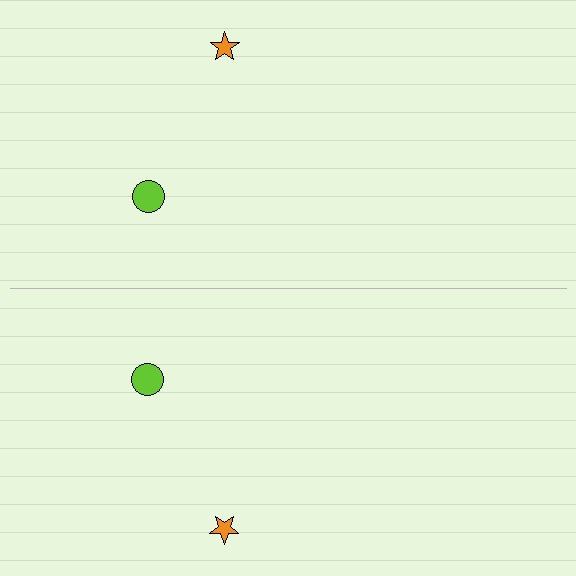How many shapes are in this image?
There are 4 shapes in this image.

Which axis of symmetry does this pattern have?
The pattern has a horizontal axis of symmetry running through the center of the image.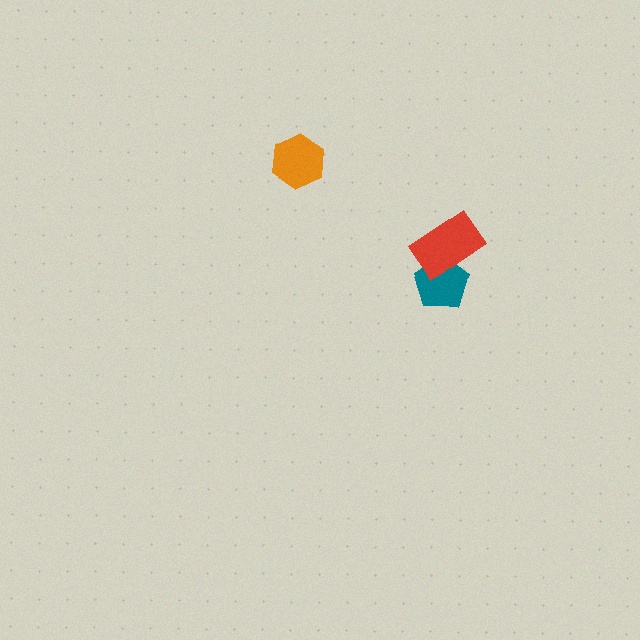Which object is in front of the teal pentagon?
The red rectangle is in front of the teal pentagon.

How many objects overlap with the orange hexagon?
0 objects overlap with the orange hexagon.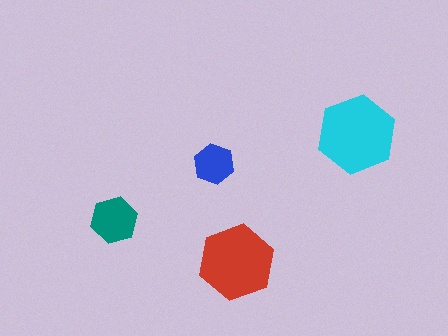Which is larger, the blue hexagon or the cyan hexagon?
The cyan one.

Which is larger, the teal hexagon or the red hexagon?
The red one.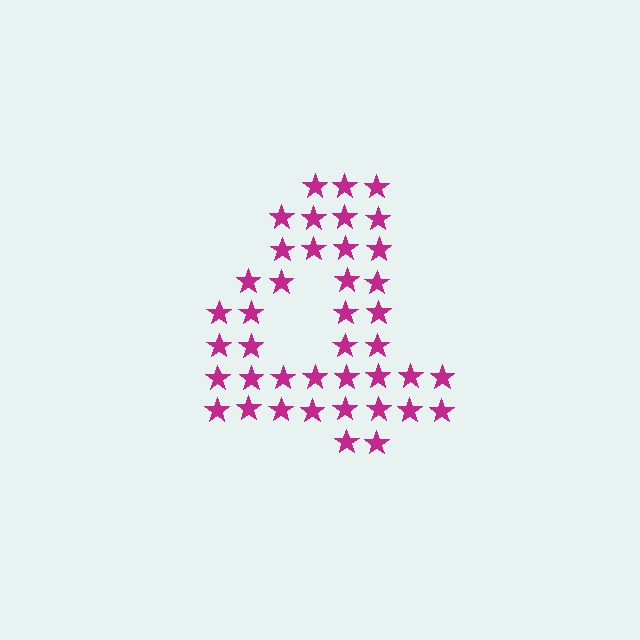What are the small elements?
The small elements are stars.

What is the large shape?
The large shape is the digit 4.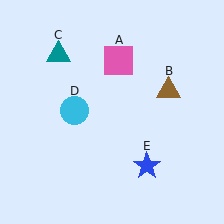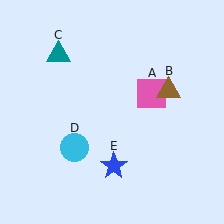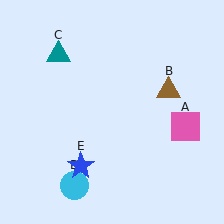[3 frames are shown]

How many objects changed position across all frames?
3 objects changed position: pink square (object A), cyan circle (object D), blue star (object E).